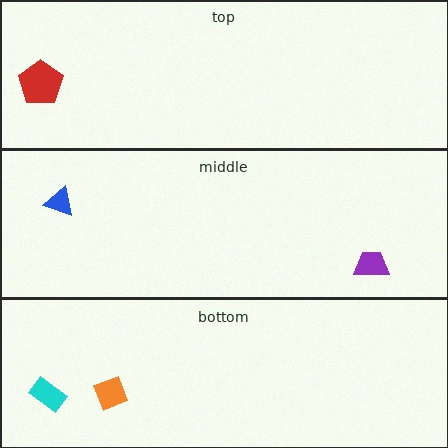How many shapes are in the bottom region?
2.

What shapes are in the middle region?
The purple trapezoid, the blue triangle.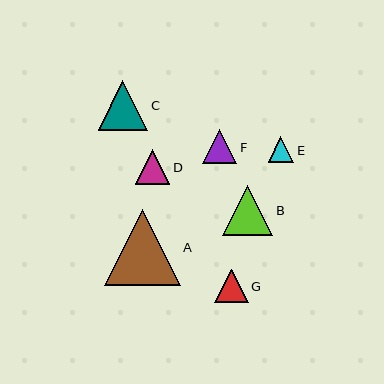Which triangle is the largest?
Triangle A is the largest with a size of approximately 76 pixels.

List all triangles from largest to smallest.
From largest to smallest: A, B, C, D, F, G, E.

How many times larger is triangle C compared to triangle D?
Triangle C is approximately 1.4 times the size of triangle D.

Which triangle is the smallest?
Triangle E is the smallest with a size of approximately 26 pixels.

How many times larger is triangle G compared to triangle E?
Triangle G is approximately 1.3 times the size of triangle E.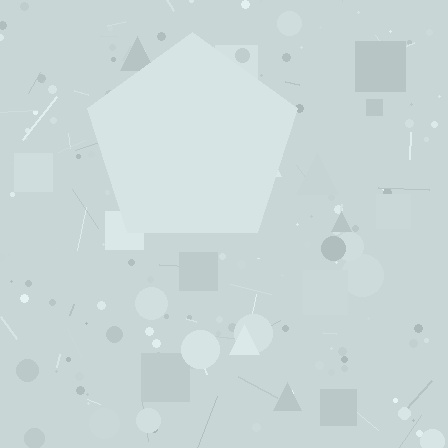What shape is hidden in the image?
A pentagon is hidden in the image.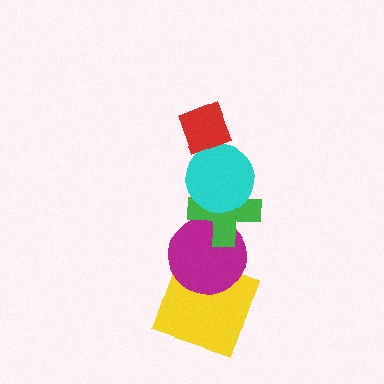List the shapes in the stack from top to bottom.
From top to bottom: the red diamond, the cyan circle, the green cross, the magenta circle, the yellow square.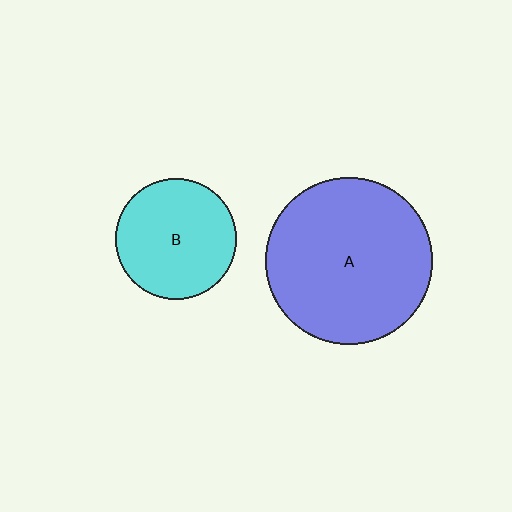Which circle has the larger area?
Circle A (blue).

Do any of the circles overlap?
No, none of the circles overlap.